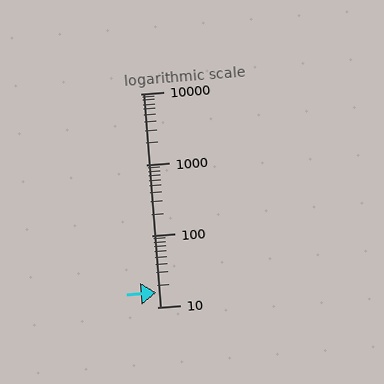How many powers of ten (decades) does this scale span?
The scale spans 3 decades, from 10 to 10000.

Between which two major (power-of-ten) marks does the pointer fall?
The pointer is between 10 and 100.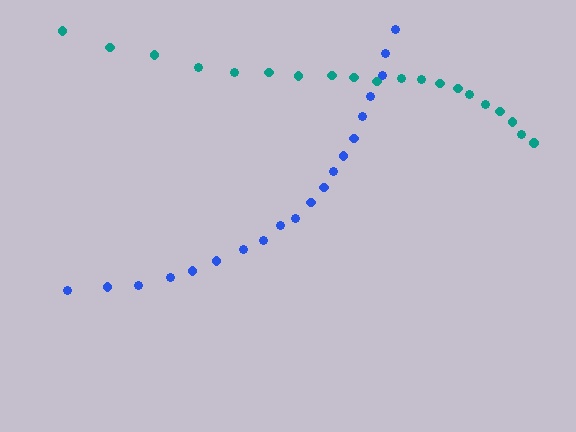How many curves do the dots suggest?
There are 2 distinct paths.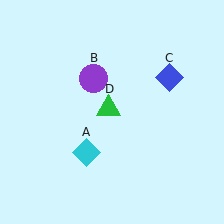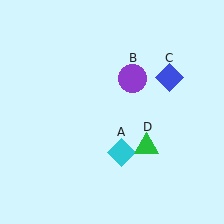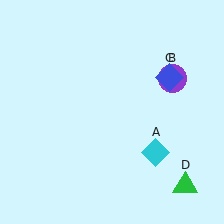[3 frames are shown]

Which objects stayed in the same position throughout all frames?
Blue diamond (object C) remained stationary.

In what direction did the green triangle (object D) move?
The green triangle (object D) moved down and to the right.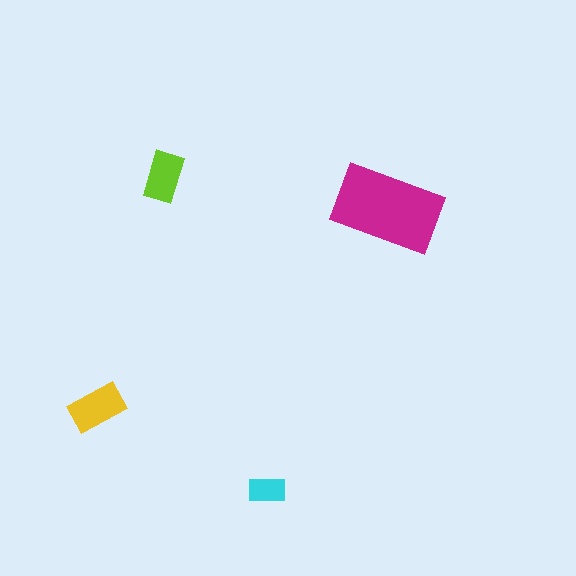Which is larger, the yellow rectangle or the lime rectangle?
The yellow one.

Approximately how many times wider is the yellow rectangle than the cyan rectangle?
About 1.5 times wider.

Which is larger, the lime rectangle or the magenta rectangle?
The magenta one.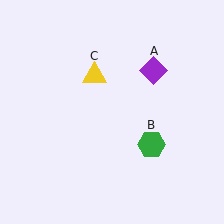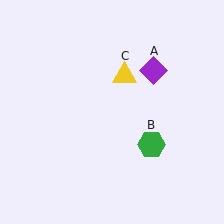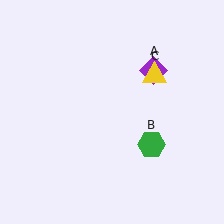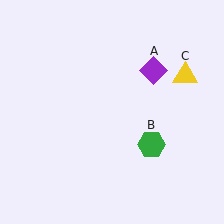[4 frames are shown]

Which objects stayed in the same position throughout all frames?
Purple diamond (object A) and green hexagon (object B) remained stationary.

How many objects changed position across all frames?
1 object changed position: yellow triangle (object C).